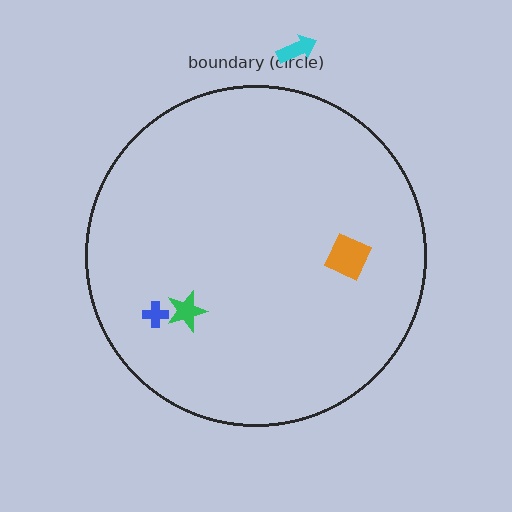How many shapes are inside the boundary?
3 inside, 1 outside.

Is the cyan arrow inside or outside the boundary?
Outside.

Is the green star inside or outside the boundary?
Inside.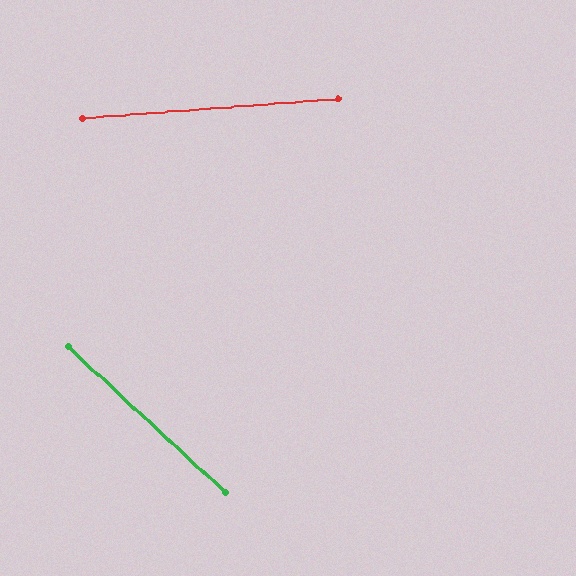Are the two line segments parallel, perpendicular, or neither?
Neither parallel nor perpendicular — they differ by about 47°.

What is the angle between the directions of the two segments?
Approximately 47 degrees.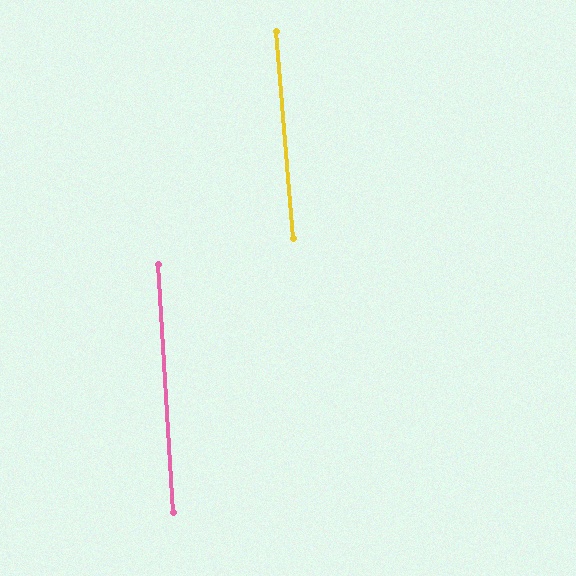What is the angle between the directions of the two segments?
Approximately 2 degrees.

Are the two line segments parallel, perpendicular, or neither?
Parallel — their directions differ by only 1.6°.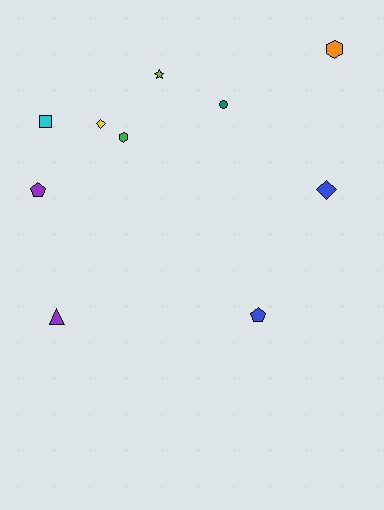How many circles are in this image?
There is 1 circle.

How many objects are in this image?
There are 10 objects.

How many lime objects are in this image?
There is 1 lime object.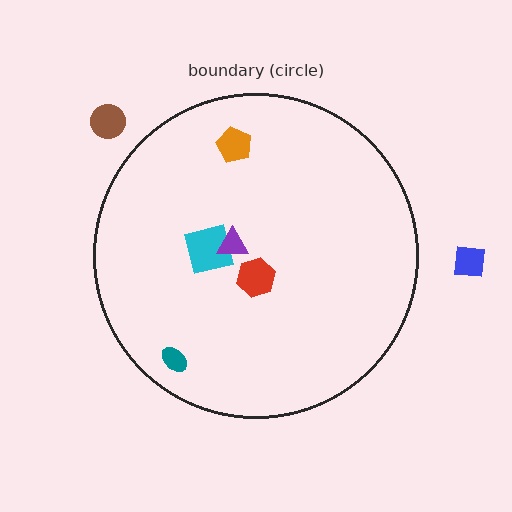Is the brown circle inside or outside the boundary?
Outside.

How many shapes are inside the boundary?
5 inside, 2 outside.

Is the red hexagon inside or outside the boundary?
Inside.